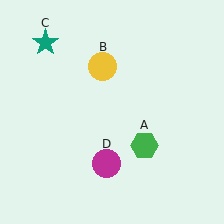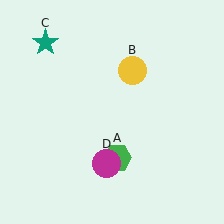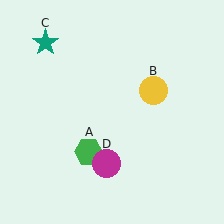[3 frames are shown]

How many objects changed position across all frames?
2 objects changed position: green hexagon (object A), yellow circle (object B).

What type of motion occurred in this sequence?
The green hexagon (object A), yellow circle (object B) rotated clockwise around the center of the scene.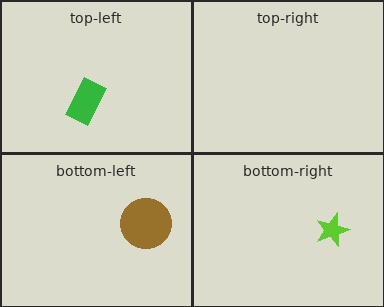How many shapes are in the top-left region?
1.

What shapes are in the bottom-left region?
The brown circle.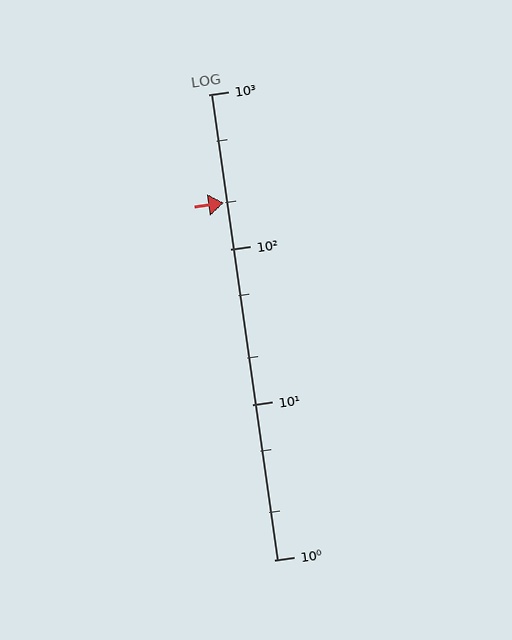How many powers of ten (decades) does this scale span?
The scale spans 3 decades, from 1 to 1000.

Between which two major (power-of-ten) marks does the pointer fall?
The pointer is between 100 and 1000.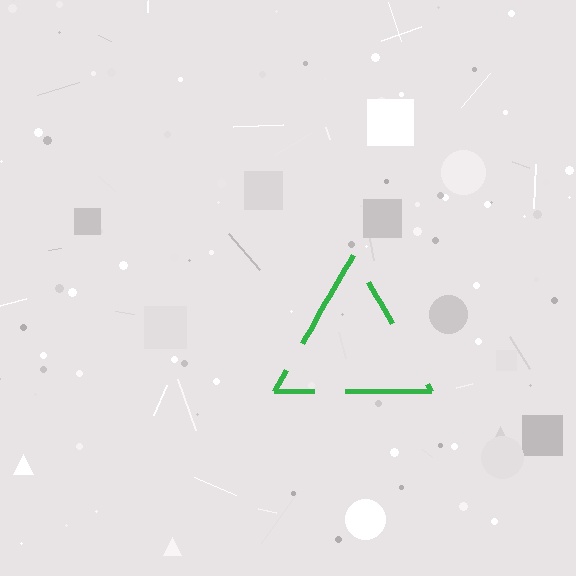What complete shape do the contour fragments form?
The contour fragments form a triangle.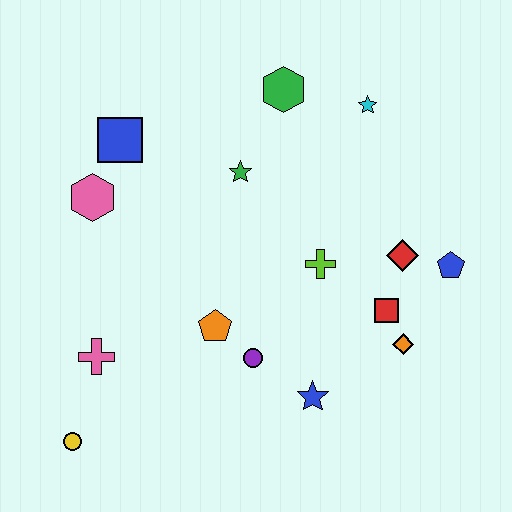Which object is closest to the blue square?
The pink hexagon is closest to the blue square.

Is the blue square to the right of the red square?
No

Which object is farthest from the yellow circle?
The cyan star is farthest from the yellow circle.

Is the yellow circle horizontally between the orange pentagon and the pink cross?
No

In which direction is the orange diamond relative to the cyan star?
The orange diamond is below the cyan star.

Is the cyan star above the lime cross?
Yes